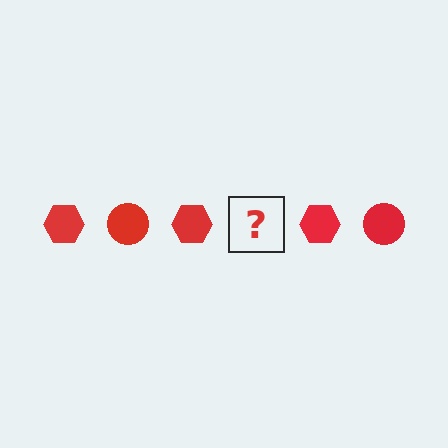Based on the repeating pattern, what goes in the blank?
The blank should be a red circle.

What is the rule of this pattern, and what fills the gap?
The rule is that the pattern cycles through hexagon, circle shapes in red. The gap should be filled with a red circle.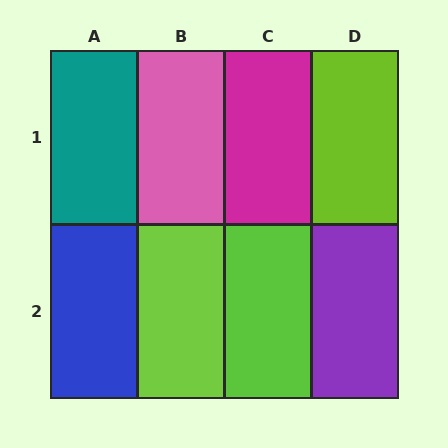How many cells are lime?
3 cells are lime.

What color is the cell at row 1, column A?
Teal.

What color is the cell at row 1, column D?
Lime.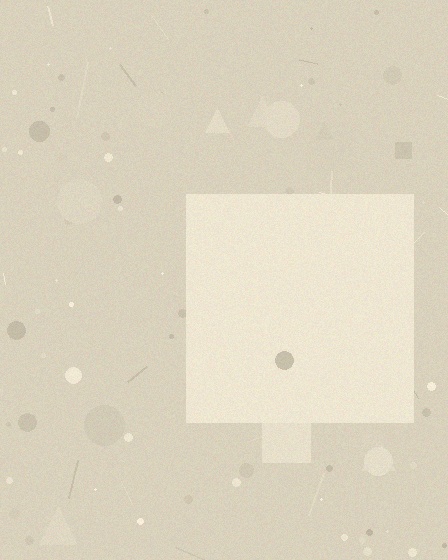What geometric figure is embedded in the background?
A square is embedded in the background.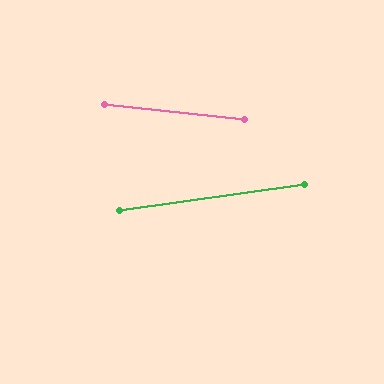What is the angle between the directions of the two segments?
Approximately 14 degrees.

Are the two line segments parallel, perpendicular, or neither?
Neither parallel nor perpendicular — they differ by about 14°.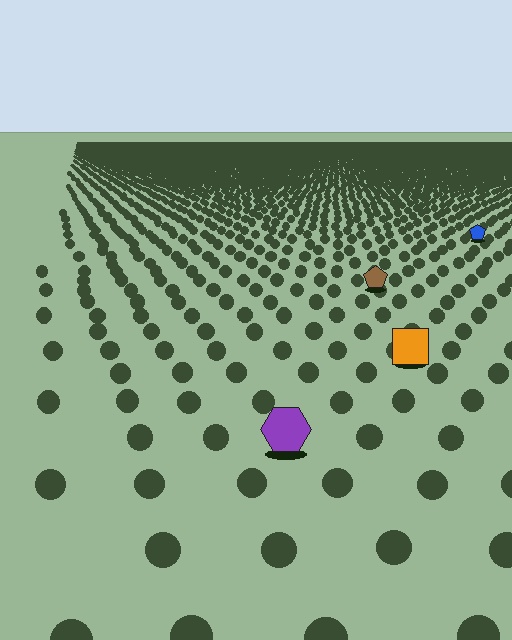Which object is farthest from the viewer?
The blue pentagon is farthest from the viewer. It appears smaller and the ground texture around it is denser.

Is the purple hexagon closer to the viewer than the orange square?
Yes. The purple hexagon is closer — you can tell from the texture gradient: the ground texture is coarser near it.